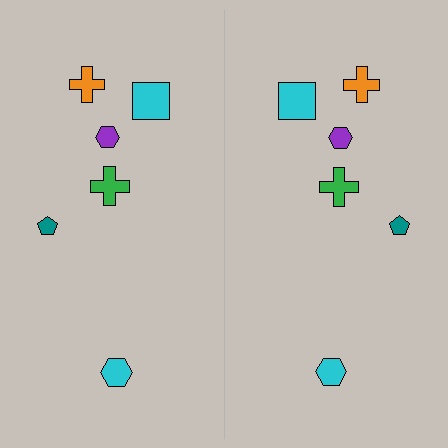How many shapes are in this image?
There are 12 shapes in this image.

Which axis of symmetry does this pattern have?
The pattern has a vertical axis of symmetry running through the center of the image.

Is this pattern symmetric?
Yes, this pattern has bilateral (reflection) symmetry.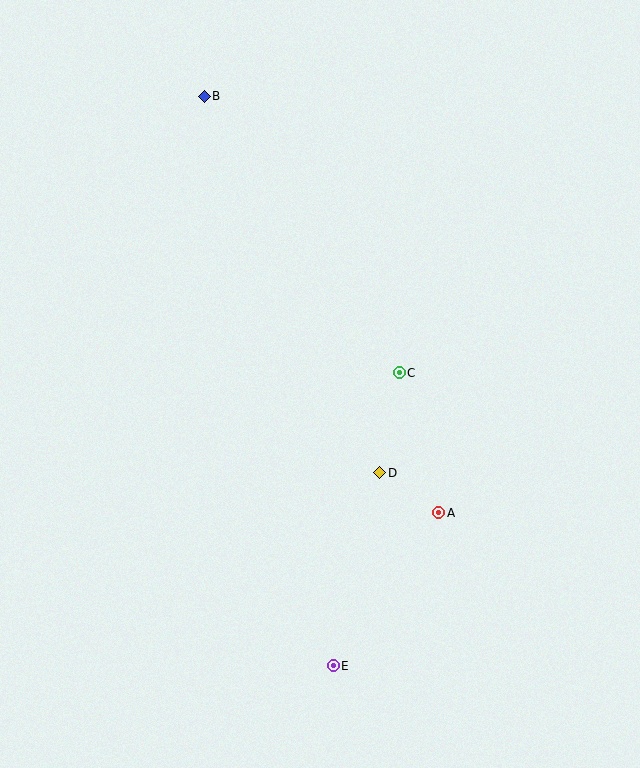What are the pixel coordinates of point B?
Point B is at (204, 96).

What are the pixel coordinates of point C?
Point C is at (399, 373).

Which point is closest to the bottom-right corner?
Point E is closest to the bottom-right corner.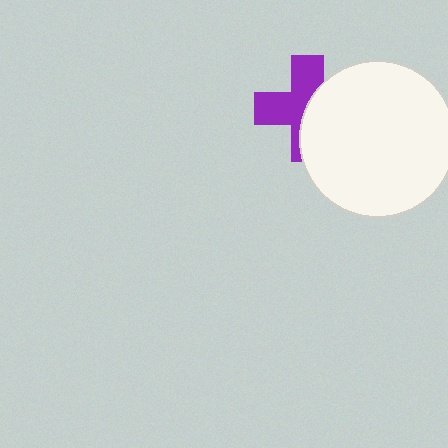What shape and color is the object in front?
The object in front is a white circle.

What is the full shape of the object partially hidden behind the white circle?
The partially hidden object is a purple cross.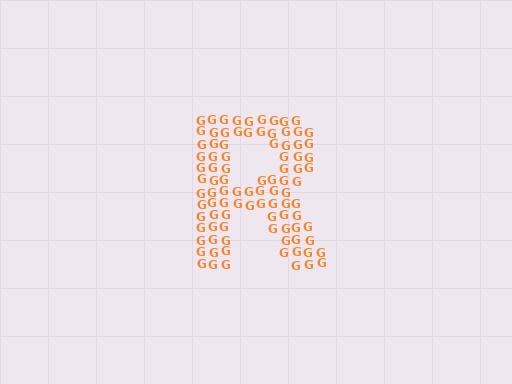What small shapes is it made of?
It is made of small letter G's.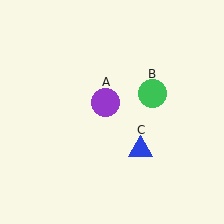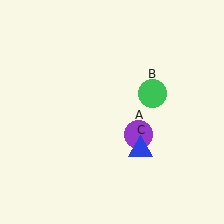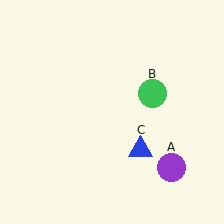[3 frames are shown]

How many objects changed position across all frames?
1 object changed position: purple circle (object A).